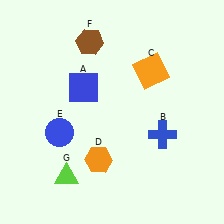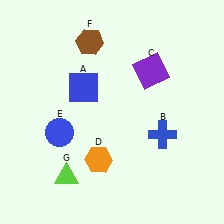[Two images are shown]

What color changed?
The square (C) changed from orange in Image 1 to purple in Image 2.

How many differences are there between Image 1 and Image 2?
There is 1 difference between the two images.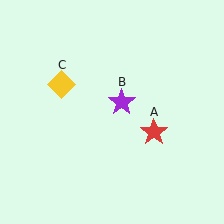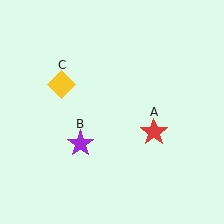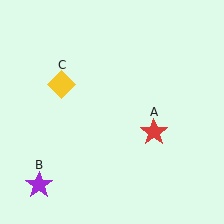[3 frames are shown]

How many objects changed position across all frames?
1 object changed position: purple star (object B).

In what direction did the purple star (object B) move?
The purple star (object B) moved down and to the left.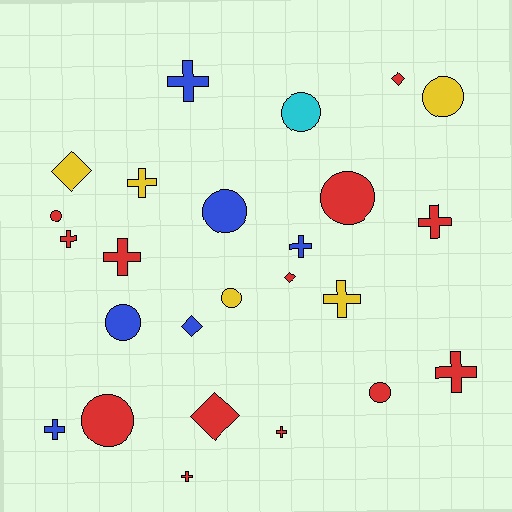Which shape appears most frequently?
Cross, with 11 objects.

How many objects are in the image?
There are 25 objects.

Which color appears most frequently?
Red, with 13 objects.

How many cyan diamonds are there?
There are no cyan diamonds.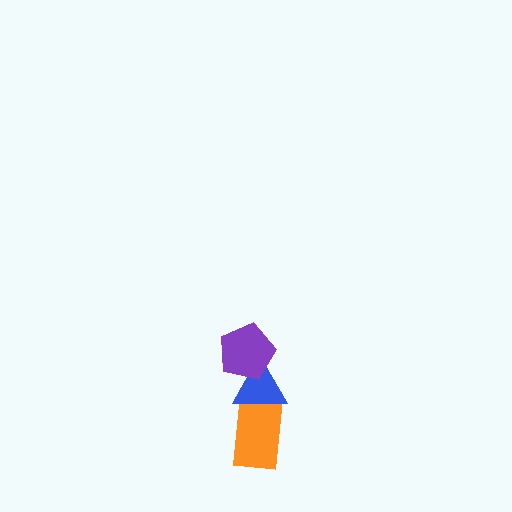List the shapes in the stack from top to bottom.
From top to bottom: the purple pentagon, the blue triangle, the orange rectangle.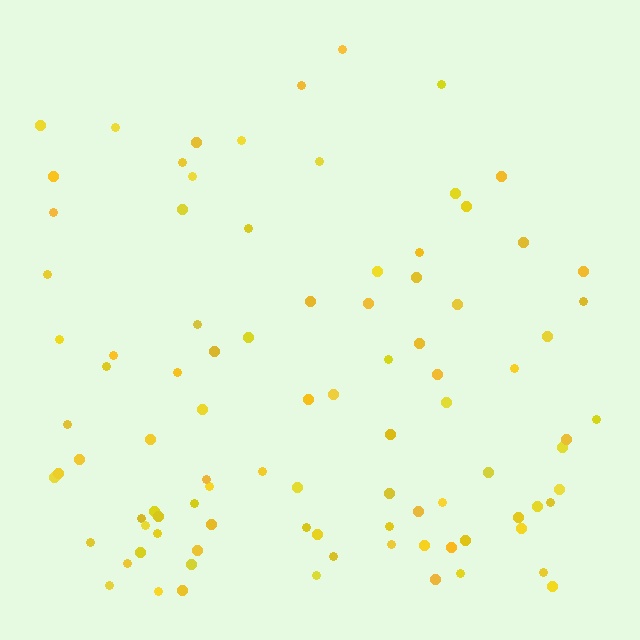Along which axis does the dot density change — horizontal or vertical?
Vertical.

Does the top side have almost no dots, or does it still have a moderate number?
Still a moderate number, just noticeably fewer than the bottom.